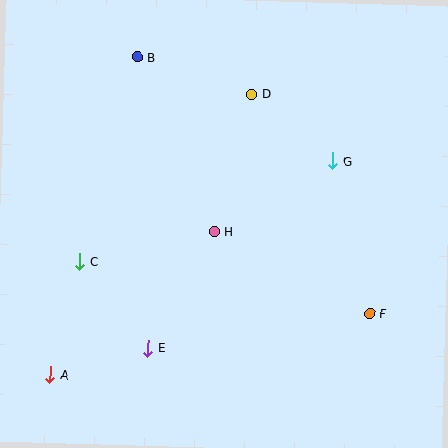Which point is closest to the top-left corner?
Point B is closest to the top-left corner.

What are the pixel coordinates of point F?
Point F is at (370, 314).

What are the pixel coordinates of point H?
Point H is at (214, 232).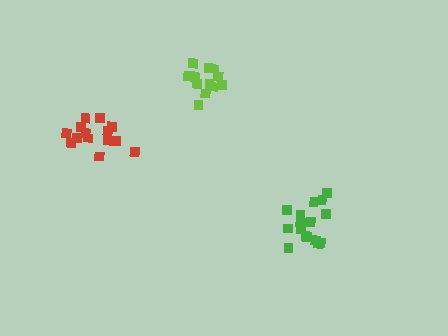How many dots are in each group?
Group 1: 14 dots, Group 2: 13 dots, Group 3: 17 dots (44 total).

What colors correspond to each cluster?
The clusters are colored: red, lime, green.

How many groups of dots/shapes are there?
There are 3 groups.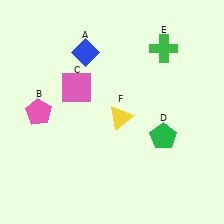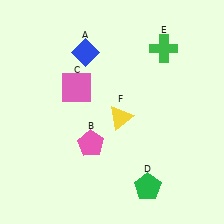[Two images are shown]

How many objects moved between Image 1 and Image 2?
2 objects moved between the two images.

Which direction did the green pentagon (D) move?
The green pentagon (D) moved down.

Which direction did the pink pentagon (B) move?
The pink pentagon (B) moved right.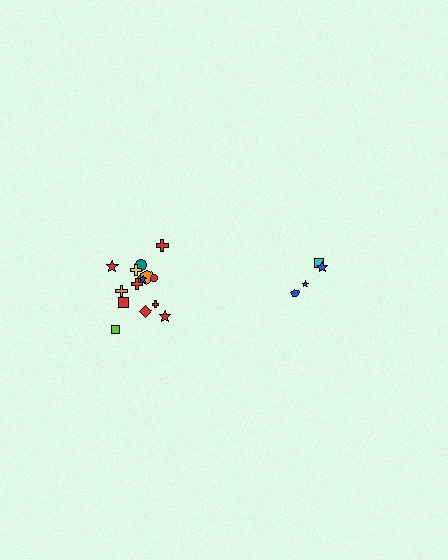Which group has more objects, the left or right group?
The left group.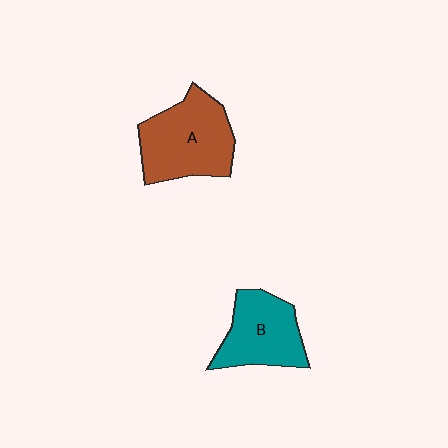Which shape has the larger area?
Shape A (brown).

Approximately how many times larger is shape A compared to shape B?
Approximately 1.3 times.